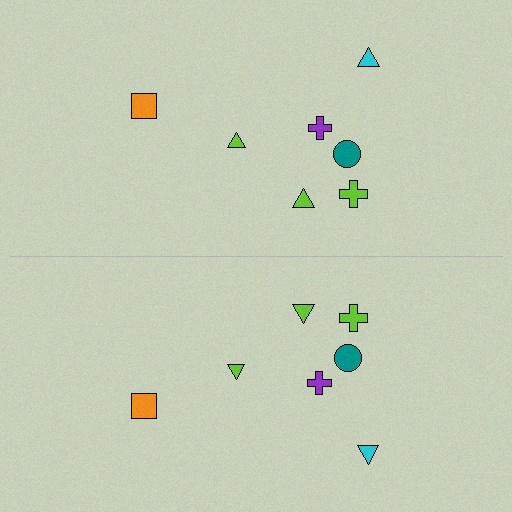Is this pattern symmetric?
Yes, this pattern has bilateral (reflection) symmetry.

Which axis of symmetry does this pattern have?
The pattern has a horizontal axis of symmetry running through the center of the image.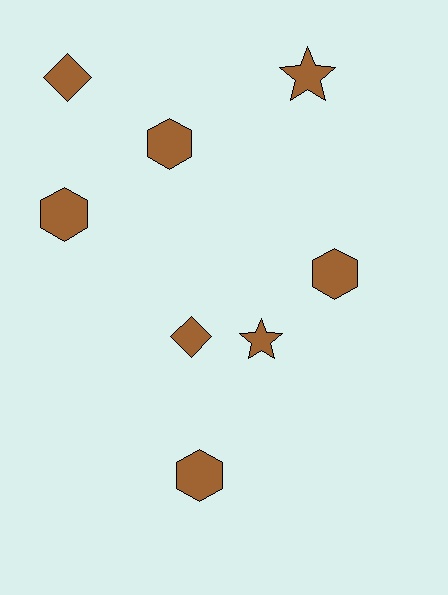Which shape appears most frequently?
Hexagon, with 4 objects.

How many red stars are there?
There are no red stars.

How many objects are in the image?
There are 8 objects.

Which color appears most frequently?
Brown, with 8 objects.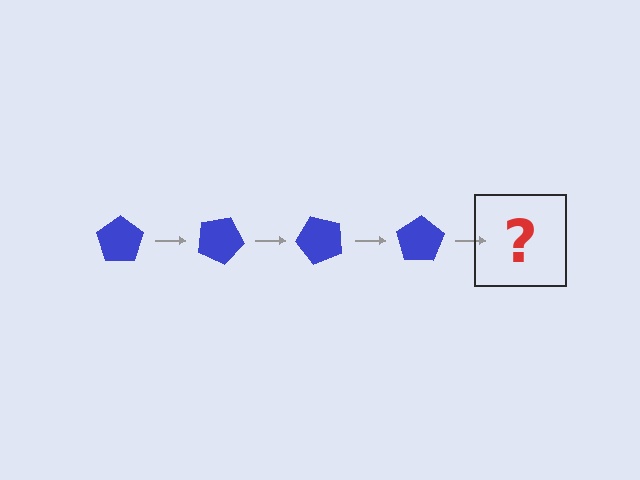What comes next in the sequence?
The next element should be a blue pentagon rotated 100 degrees.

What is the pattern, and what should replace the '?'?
The pattern is that the pentagon rotates 25 degrees each step. The '?' should be a blue pentagon rotated 100 degrees.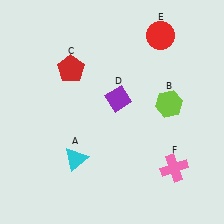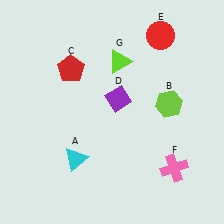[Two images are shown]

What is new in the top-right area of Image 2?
A lime triangle (G) was added in the top-right area of Image 2.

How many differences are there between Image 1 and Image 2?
There is 1 difference between the two images.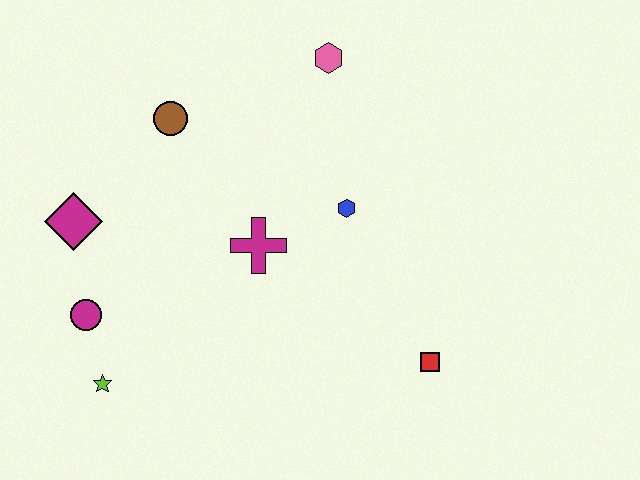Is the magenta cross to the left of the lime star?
No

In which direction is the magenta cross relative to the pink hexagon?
The magenta cross is below the pink hexagon.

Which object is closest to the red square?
The blue hexagon is closest to the red square.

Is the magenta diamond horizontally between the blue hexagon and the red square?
No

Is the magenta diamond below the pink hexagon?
Yes